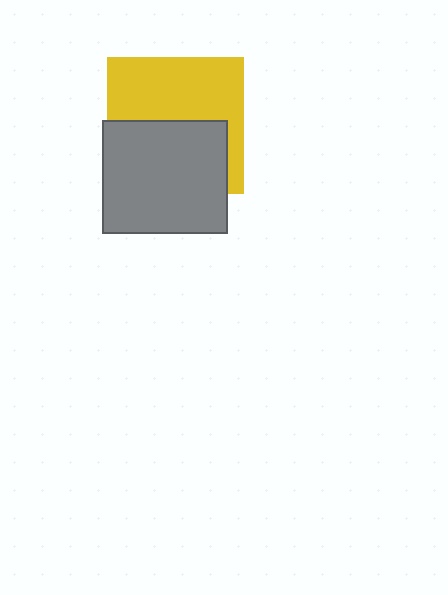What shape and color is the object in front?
The object in front is a gray rectangle.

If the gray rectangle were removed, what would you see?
You would see the complete yellow square.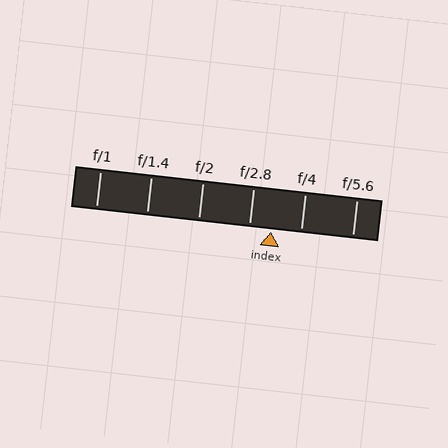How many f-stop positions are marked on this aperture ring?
There are 6 f-stop positions marked.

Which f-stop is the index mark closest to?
The index mark is closest to f/2.8.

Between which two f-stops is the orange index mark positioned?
The index mark is between f/2.8 and f/4.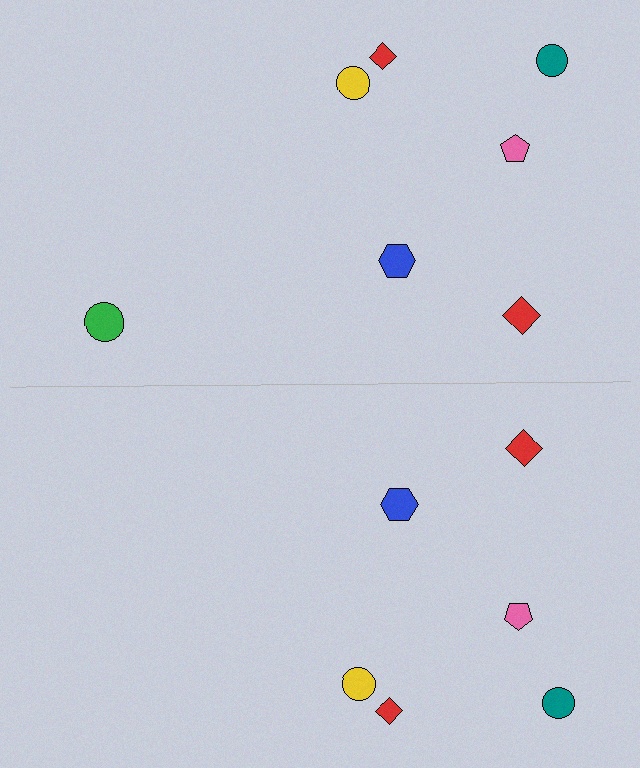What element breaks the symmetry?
A green circle is missing from the bottom side.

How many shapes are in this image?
There are 13 shapes in this image.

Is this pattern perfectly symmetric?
No, the pattern is not perfectly symmetric. A green circle is missing from the bottom side.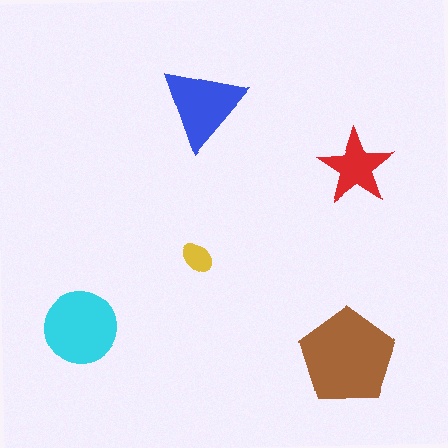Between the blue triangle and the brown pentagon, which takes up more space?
The brown pentagon.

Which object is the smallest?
The yellow ellipse.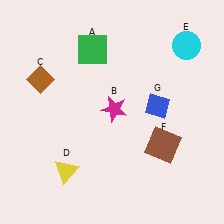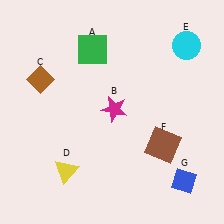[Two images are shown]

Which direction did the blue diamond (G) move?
The blue diamond (G) moved down.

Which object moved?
The blue diamond (G) moved down.